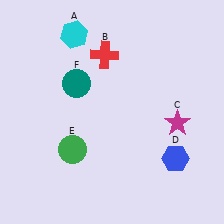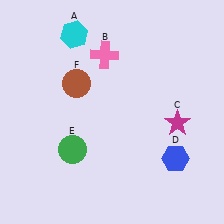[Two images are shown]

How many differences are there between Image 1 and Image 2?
There are 2 differences between the two images.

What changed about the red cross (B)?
In Image 1, B is red. In Image 2, it changed to pink.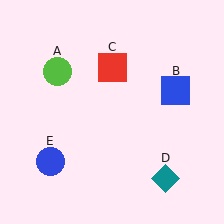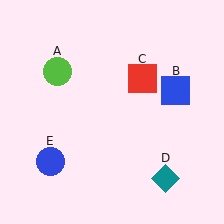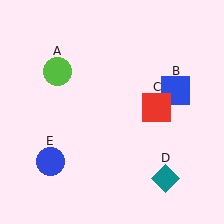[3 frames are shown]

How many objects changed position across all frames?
1 object changed position: red square (object C).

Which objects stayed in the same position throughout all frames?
Lime circle (object A) and blue square (object B) and teal diamond (object D) and blue circle (object E) remained stationary.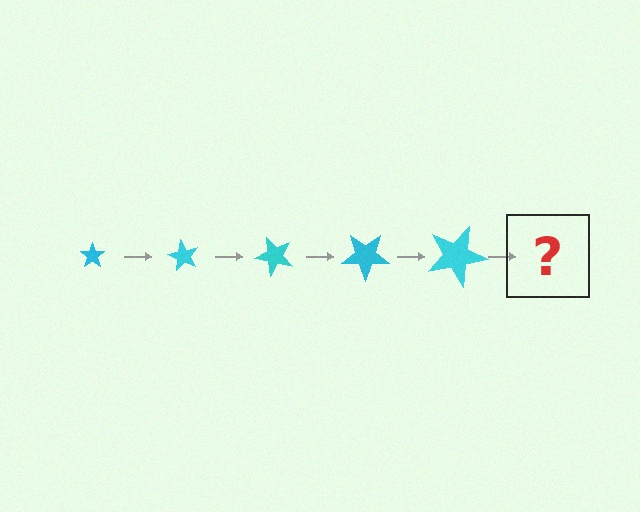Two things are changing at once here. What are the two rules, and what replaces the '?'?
The two rules are that the star grows larger each step and it rotates 60 degrees each step. The '?' should be a star, larger than the previous one and rotated 300 degrees from the start.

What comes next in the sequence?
The next element should be a star, larger than the previous one and rotated 300 degrees from the start.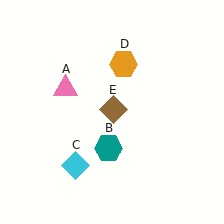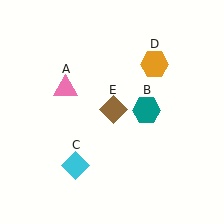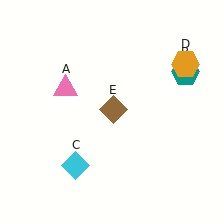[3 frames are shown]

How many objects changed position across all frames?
2 objects changed position: teal hexagon (object B), orange hexagon (object D).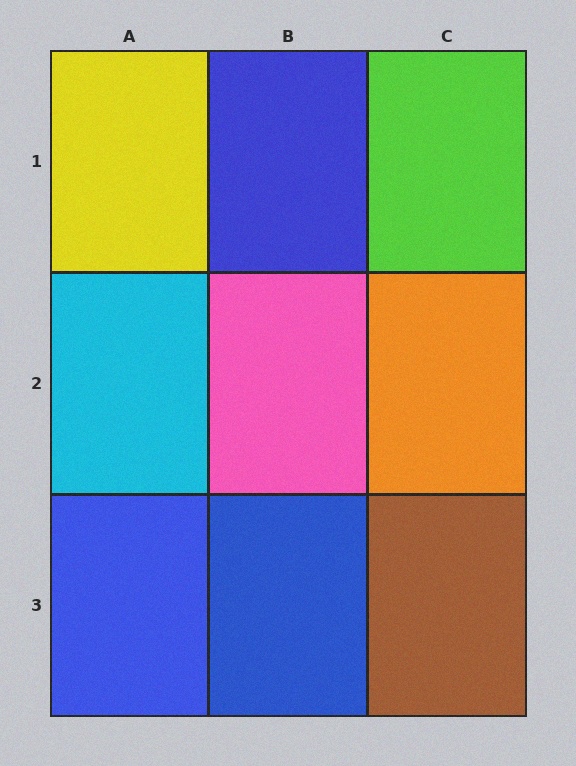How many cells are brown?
1 cell is brown.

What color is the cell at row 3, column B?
Blue.